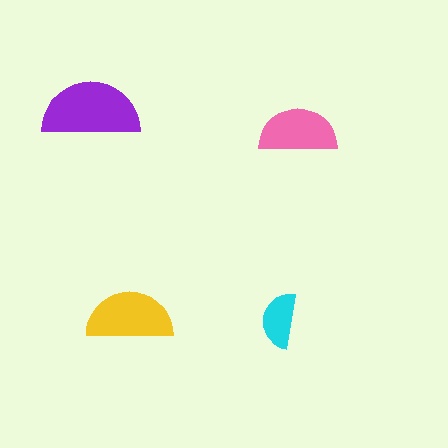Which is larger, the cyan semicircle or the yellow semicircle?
The yellow one.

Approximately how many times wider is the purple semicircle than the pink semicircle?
About 1.5 times wider.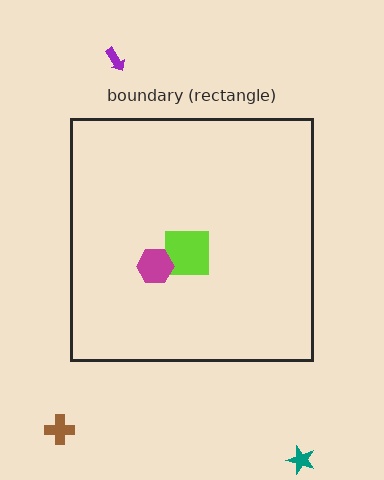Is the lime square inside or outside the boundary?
Inside.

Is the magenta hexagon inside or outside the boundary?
Inside.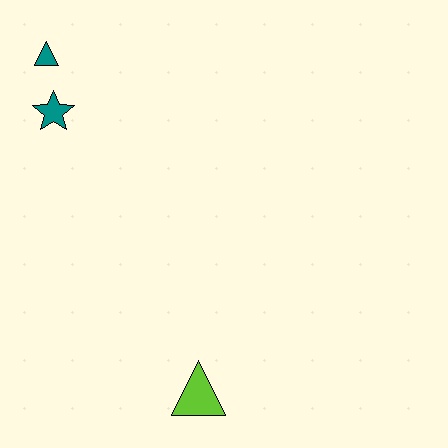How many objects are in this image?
There are 3 objects.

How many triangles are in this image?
There are 2 triangles.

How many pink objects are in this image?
There are no pink objects.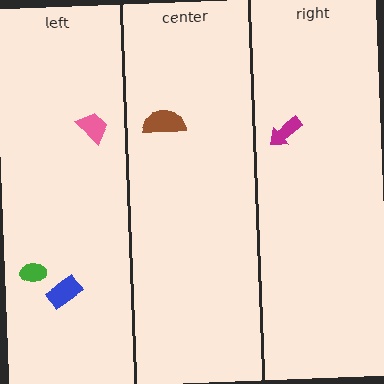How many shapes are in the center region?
1.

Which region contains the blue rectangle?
The left region.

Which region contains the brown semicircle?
The center region.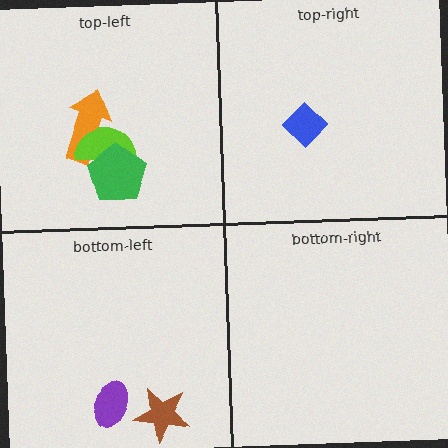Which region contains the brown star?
The bottom-left region.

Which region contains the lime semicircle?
The top-left region.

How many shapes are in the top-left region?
3.